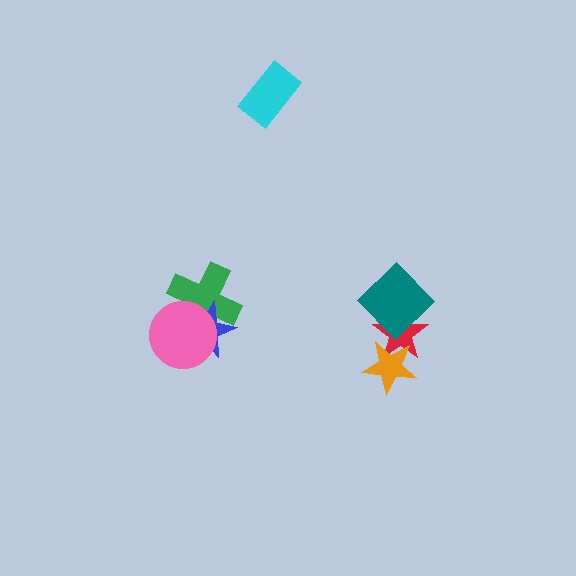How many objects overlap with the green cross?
2 objects overlap with the green cross.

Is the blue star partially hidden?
Yes, it is partially covered by another shape.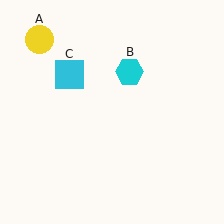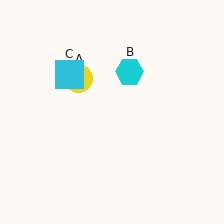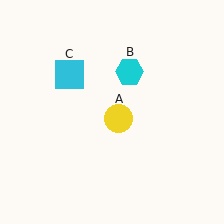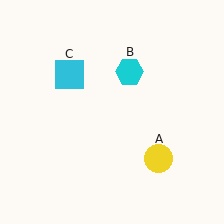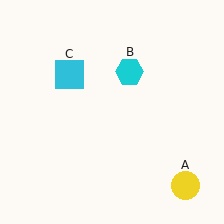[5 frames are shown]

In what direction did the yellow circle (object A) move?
The yellow circle (object A) moved down and to the right.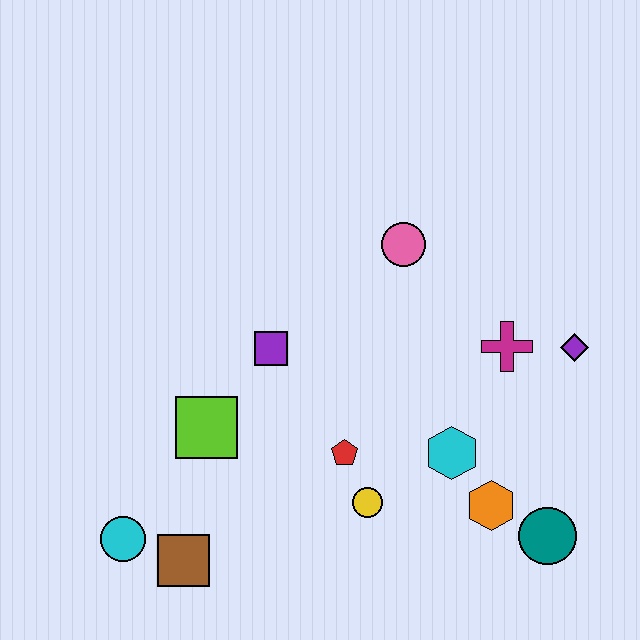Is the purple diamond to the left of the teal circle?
No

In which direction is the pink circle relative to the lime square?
The pink circle is to the right of the lime square.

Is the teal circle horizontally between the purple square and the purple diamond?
Yes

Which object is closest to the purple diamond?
The magenta cross is closest to the purple diamond.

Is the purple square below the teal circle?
No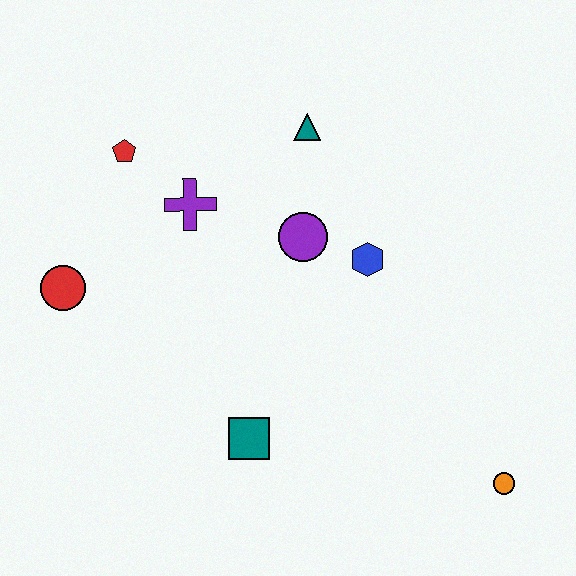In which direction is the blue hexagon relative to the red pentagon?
The blue hexagon is to the right of the red pentagon.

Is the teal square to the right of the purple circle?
No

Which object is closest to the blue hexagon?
The purple circle is closest to the blue hexagon.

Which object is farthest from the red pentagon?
The orange circle is farthest from the red pentagon.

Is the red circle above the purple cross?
No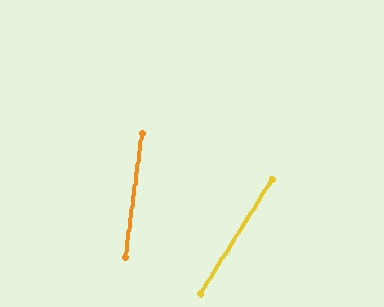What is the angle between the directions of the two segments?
Approximately 24 degrees.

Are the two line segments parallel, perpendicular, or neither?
Neither parallel nor perpendicular — they differ by about 24°.